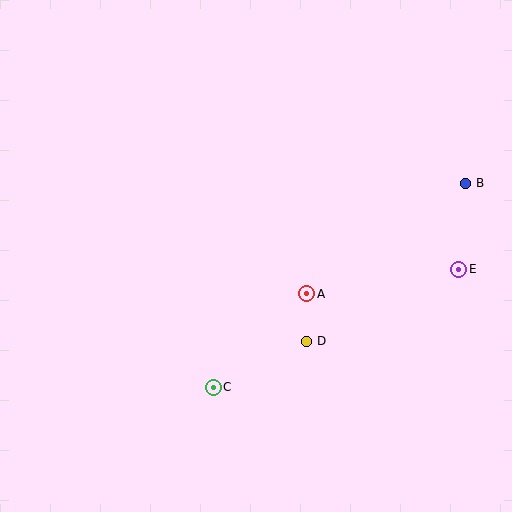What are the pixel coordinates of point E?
Point E is at (459, 269).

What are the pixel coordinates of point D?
Point D is at (307, 342).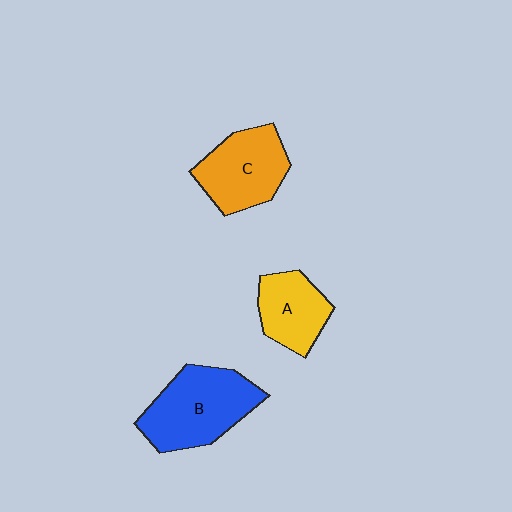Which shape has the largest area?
Shape B (blue).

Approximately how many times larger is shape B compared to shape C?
Approximately 1.2 times.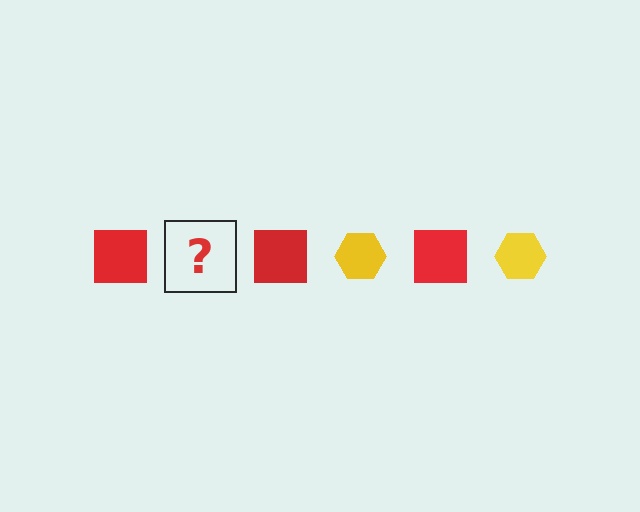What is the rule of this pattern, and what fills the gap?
The rule is that the pattern alternates between red square and yellow hexagon. The gap should be filled with a yellow hexagon.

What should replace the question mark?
The question mark should be replaced with a yellow hexagon.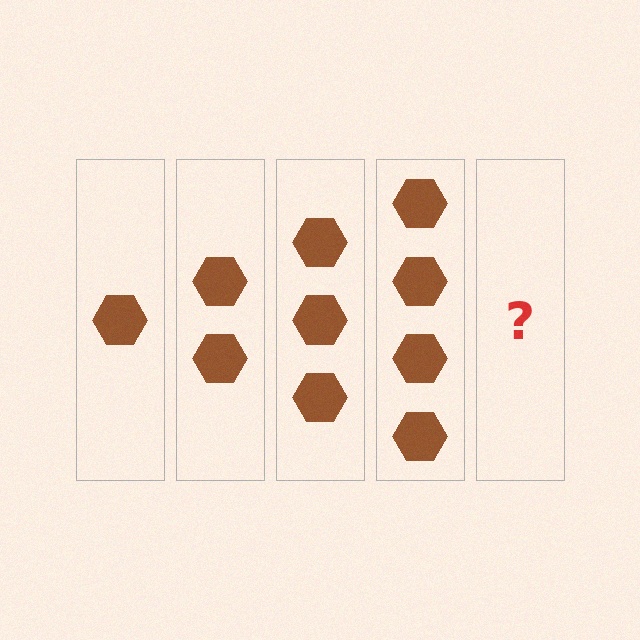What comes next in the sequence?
The next element should be 5 hexagons.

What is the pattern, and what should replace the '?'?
The pattern is that each step adds one more hexagon. The '?' should be 5 hexagons.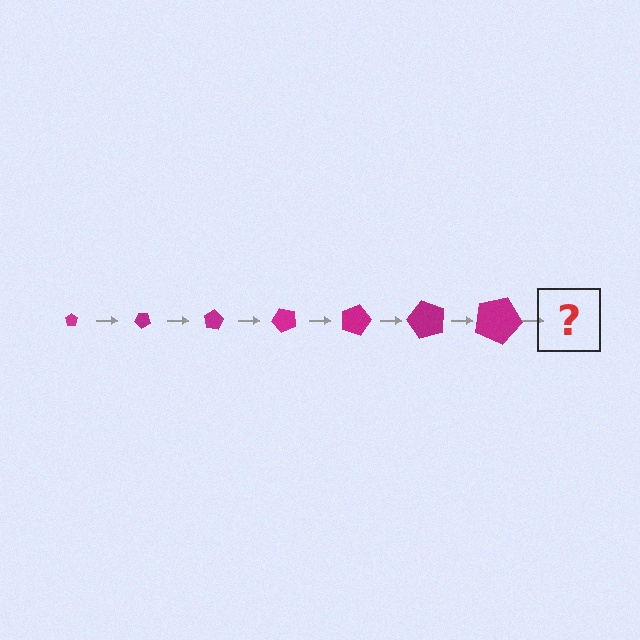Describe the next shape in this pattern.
It should be a pentagon, larger than the previous one and rotated 280 degrees from the start.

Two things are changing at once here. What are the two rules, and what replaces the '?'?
The two rules are that the pentagon grows larger each step and it rotates 40 degrees each step. The '?' should be a pentagon, larger than the previous one and rotated 280 degrees from the start.